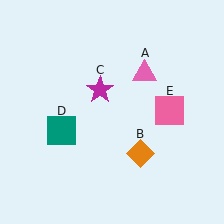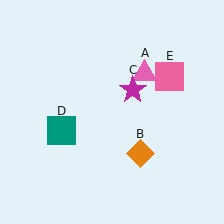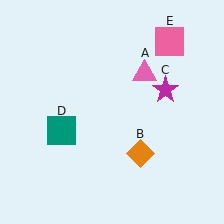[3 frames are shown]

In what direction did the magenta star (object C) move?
The magenta star (object C) moved right.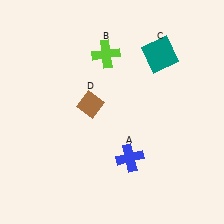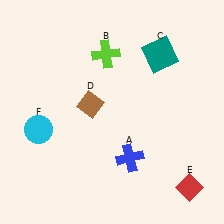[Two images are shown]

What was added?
A red diamond (E), a cyan circle (F) were added in Image 2.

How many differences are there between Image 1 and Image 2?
There are 2 differences between the two images.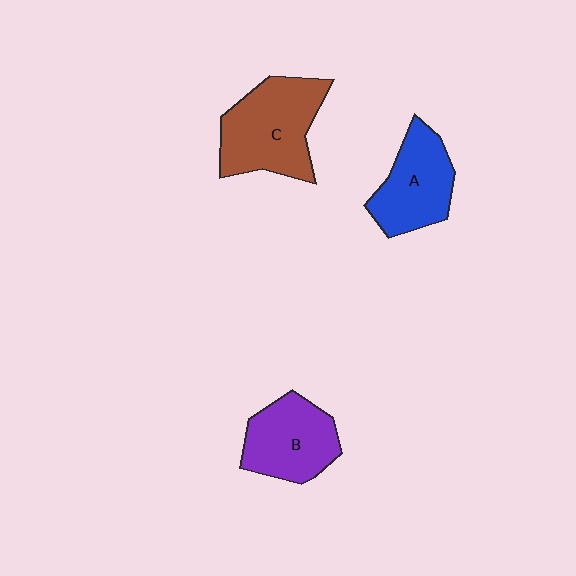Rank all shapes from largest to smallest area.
From largest to smallest: C (brown), B (purple), A (blue).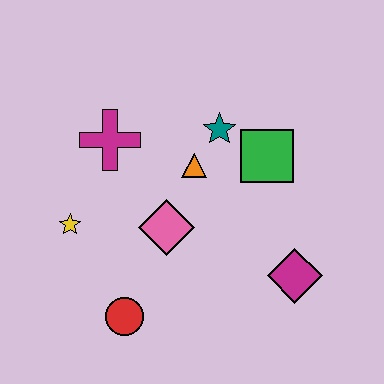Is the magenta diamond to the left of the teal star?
No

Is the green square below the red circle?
No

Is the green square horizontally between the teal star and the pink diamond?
No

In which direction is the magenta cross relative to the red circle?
The magenta cross is above the red circle.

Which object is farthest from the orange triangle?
The red circle is farthest from the orange triangle.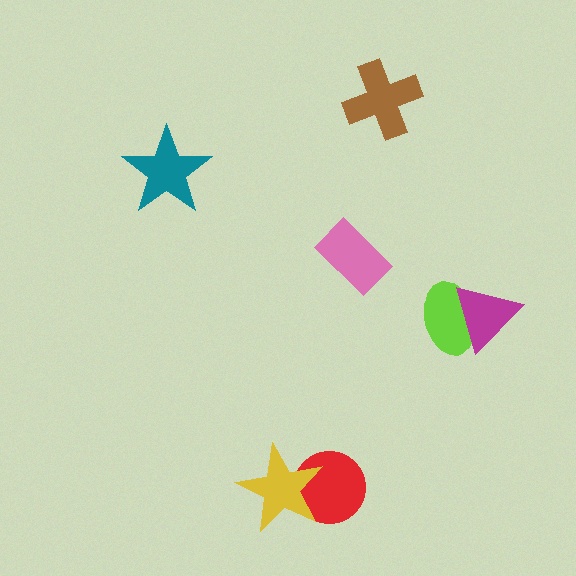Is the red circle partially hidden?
Yes, it is partially covered by another shape.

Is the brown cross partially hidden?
No, no other shape covers it.